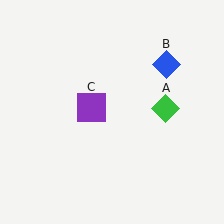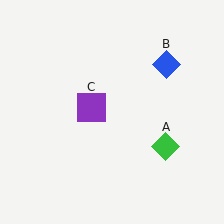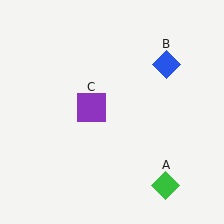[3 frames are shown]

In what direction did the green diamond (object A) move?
The green diamond (object A) moved down.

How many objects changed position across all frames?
1 object changed position: green diamond (object A).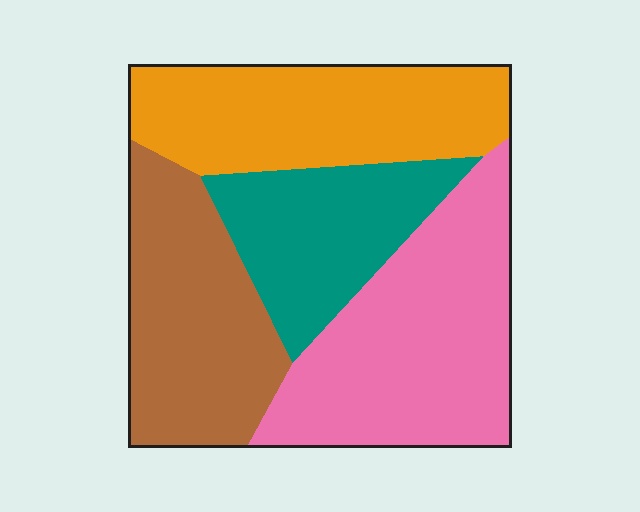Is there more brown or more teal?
Brown.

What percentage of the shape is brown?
Brown takes up less than a quarter of the shape.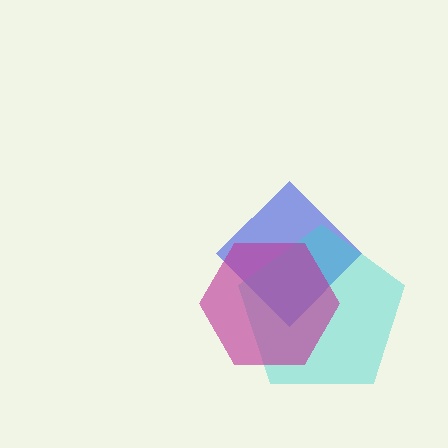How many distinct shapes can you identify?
There are 3 distinct shapes: a blue diamond, a cyan pentagon, a magenta hexagon.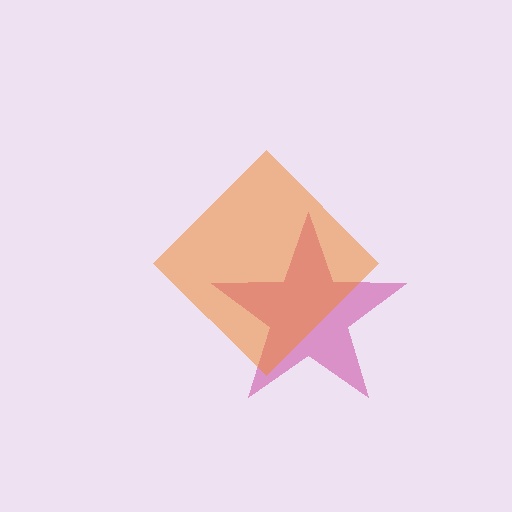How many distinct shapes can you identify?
There are 2 distinct shapes: a magenta star, an orange diamond.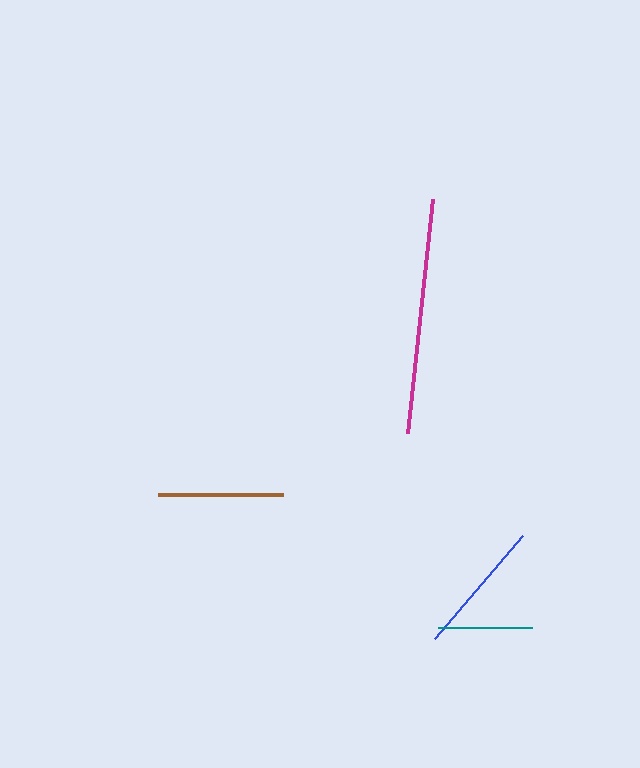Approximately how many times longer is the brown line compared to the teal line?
The brown line is approximately 1.3 times the length of the teal line.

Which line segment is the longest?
The magenta line is the longest at approximately 235 pixels.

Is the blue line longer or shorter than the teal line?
The blue line is longer than the teal line.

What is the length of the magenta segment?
The magenta segment is approximately 235 pixels long.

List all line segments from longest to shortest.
From longest to shortest: magenta, blue, brown, teal.